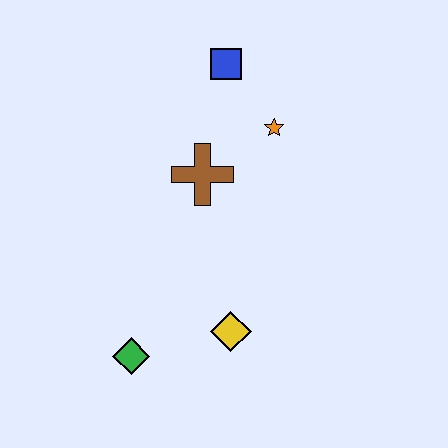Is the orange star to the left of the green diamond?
No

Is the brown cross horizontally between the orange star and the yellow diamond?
No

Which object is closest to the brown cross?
The orange star is closest to the brown cross.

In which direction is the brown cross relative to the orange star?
The brown cross is to the left of the orange star.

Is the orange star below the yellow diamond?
No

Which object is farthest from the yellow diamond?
The blue square is farthest from the yellow diamond.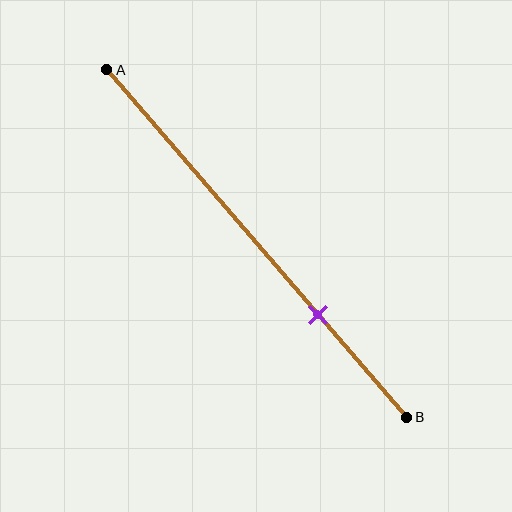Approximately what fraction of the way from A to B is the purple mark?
The purple mark is approximately 70% of the way from A to B.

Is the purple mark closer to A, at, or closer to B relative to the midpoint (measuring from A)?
The purple mark is closer to point B than the midpoint of segment AB.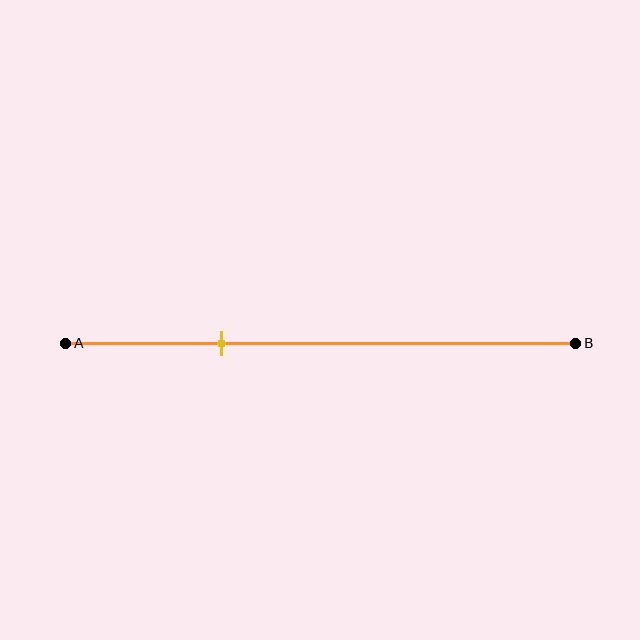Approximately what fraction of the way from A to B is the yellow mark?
The yellow mark is approximately 30% of the way from A to B.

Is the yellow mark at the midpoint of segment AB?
No, the mark is at about 30% from A, not at the 50% midpoint.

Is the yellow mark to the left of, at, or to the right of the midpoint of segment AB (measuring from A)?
The yellow mark is to the left of the midpoint of segment AB.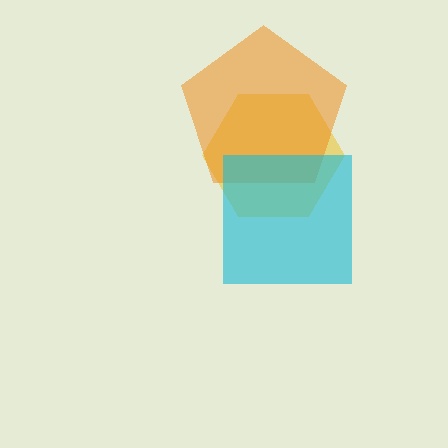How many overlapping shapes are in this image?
There are 3 overlapping shapes in the image.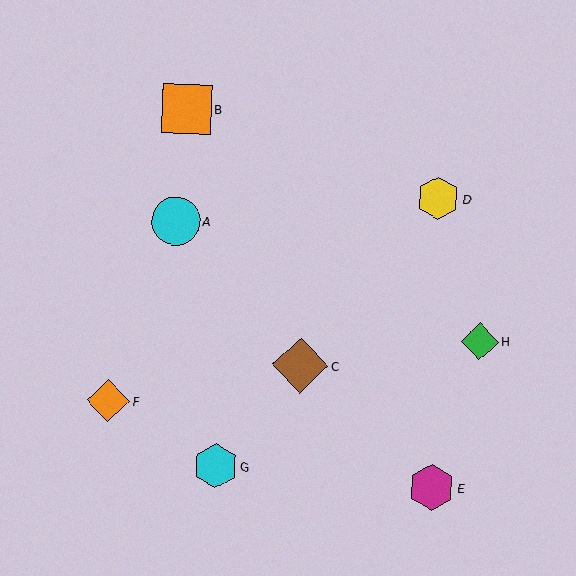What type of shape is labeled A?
Shape A is a cyan circle.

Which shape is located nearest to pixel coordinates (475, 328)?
The green diamond (labeled H) at (480, 342) is nearest to that location.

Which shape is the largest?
The brown diamond (labeled C) is the largest.